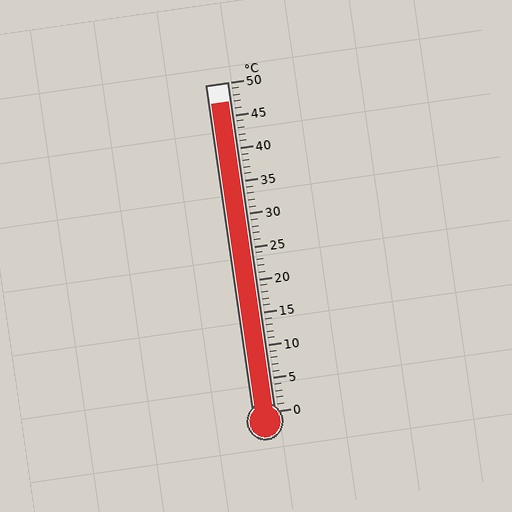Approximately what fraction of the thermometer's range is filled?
The thermometer is filled to approximately 95% of its range.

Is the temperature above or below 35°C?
The temperature is above 35°C.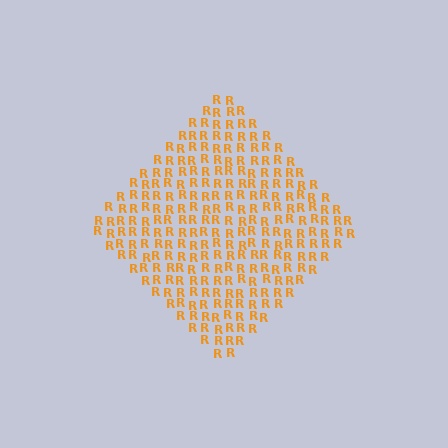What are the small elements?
The small elements are letter R's.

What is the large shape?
The large shape is a diamond.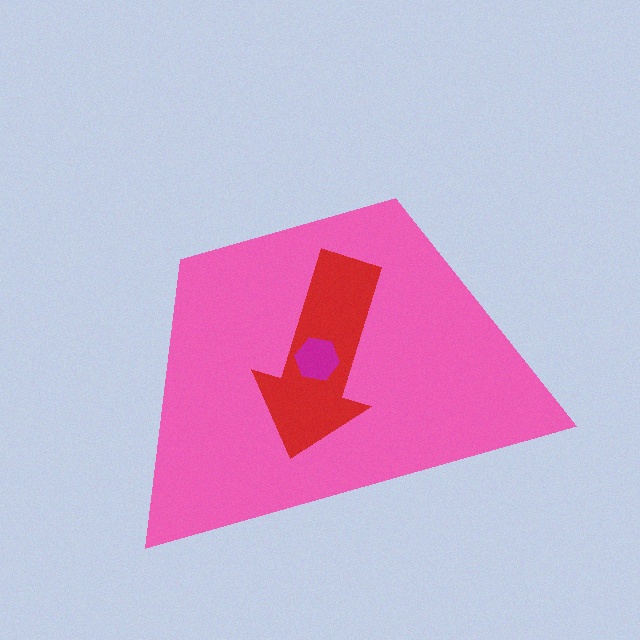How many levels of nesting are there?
3.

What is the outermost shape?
The pink trapezoid.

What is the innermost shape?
The magenta hexagon.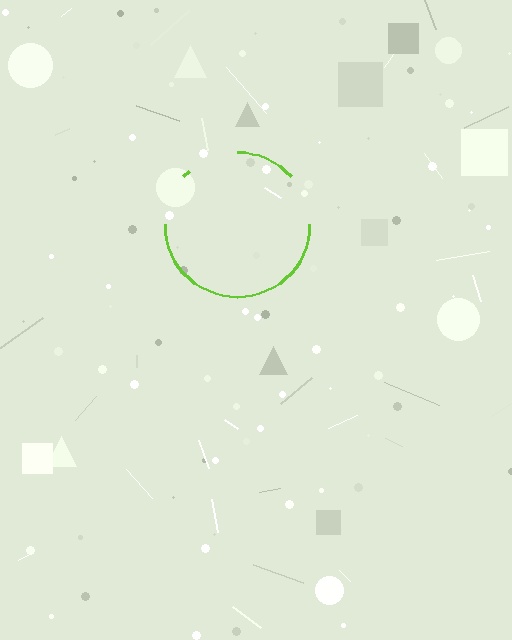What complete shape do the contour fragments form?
The contour fragments form a circle.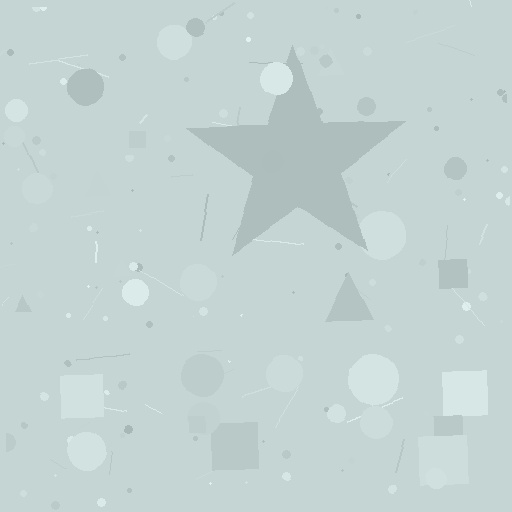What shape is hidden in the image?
A star is hidden in the image.